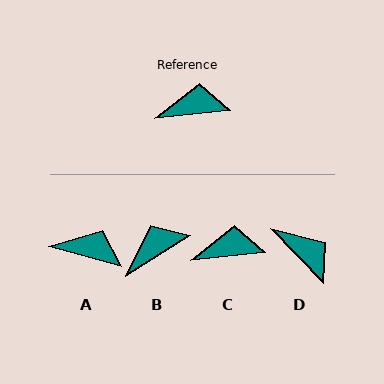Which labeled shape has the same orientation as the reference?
C.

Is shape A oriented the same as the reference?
No, it is off by about 21 degrees.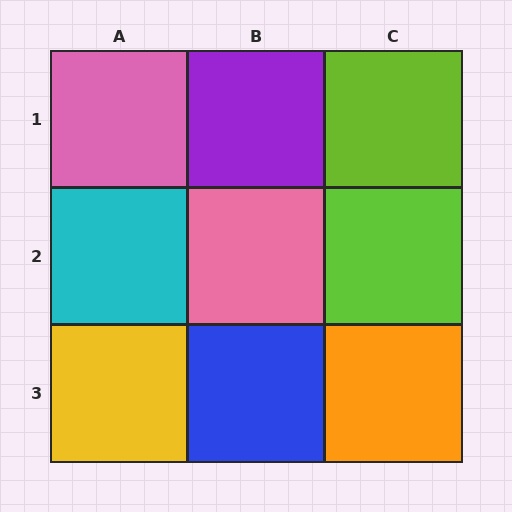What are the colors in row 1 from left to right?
Pink, purple, lime.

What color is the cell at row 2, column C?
Lime.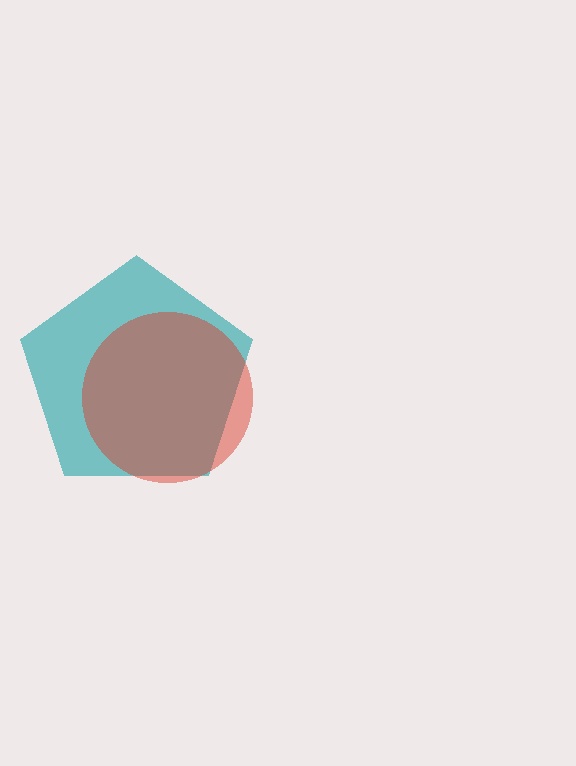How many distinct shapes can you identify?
There are 2 distinct shapes: a teal pentagon, a red circle.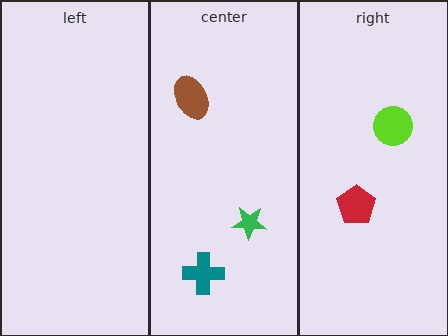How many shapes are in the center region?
3.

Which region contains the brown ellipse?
The center region.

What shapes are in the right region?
The lime circle, the red pentagon.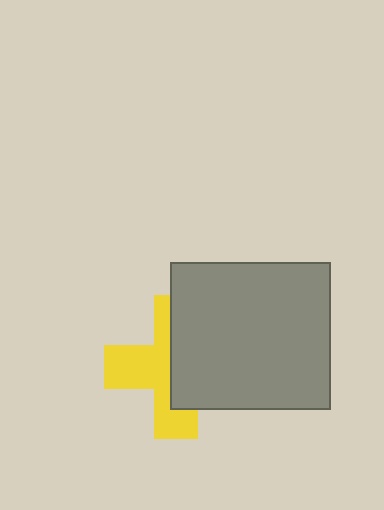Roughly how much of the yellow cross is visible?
About half of it is visible (roughly 50%).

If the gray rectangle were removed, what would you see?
You would see the complete yellow cross.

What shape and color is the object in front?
The object in front is a gray rectangle.